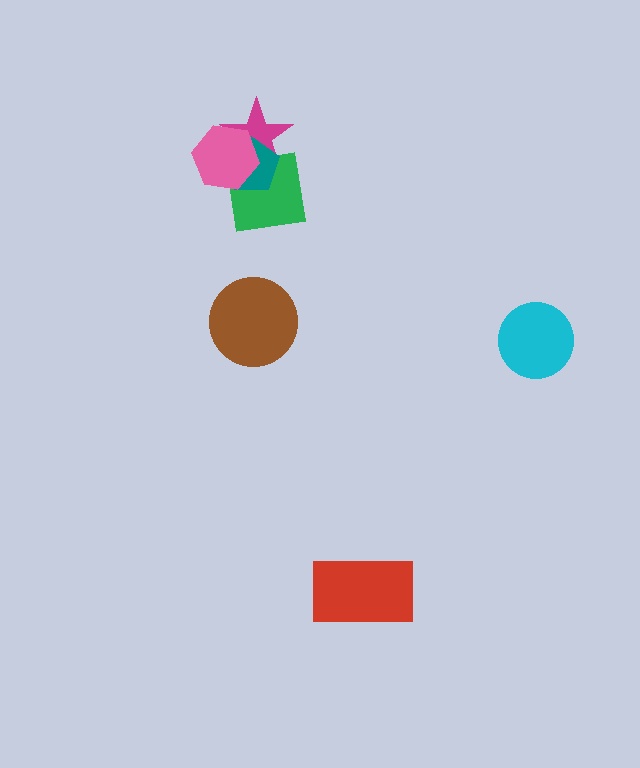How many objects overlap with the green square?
3 objects overlap with the green square.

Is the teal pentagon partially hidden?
Yes, it is partially covered by another shape.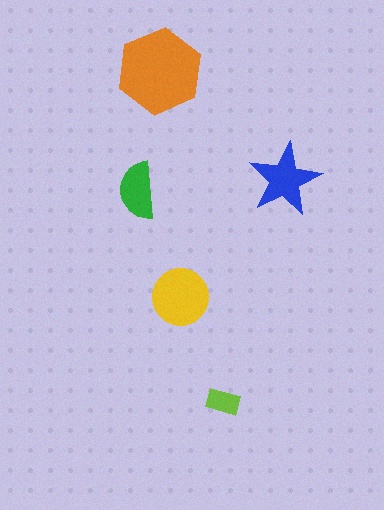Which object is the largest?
The orange hexagon.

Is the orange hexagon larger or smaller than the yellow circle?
Larger.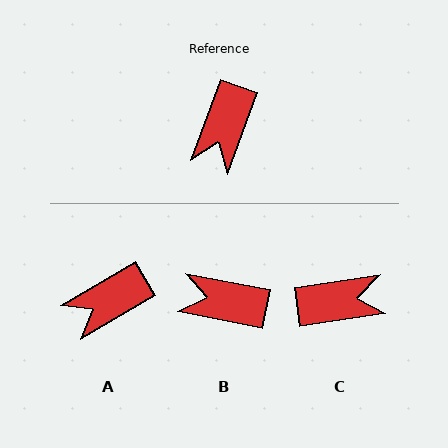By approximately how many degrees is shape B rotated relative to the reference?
Approximately 81 degrees clockwise.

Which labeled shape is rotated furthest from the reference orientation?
C, about 118 degrees away.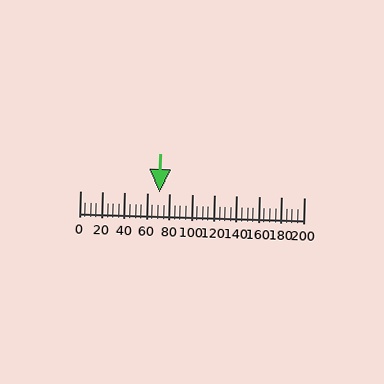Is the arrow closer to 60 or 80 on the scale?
The arrow is closer to 80.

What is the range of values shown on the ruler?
The ruler shows values from 0 to 200.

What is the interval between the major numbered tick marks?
The major tick marks are spaced 20 units apart.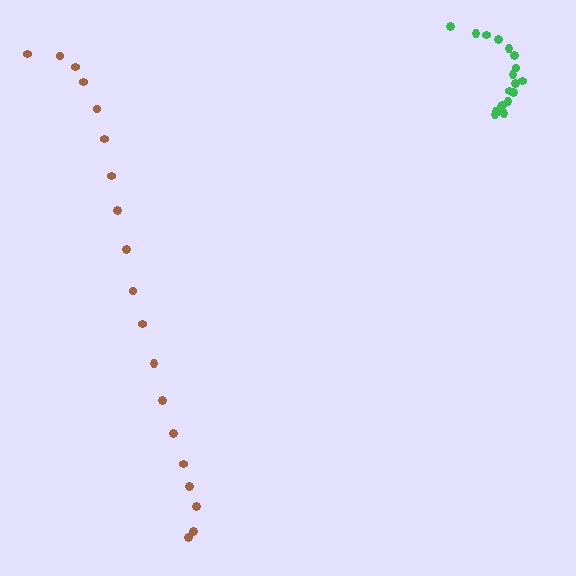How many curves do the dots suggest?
There are 2 distinct paths.